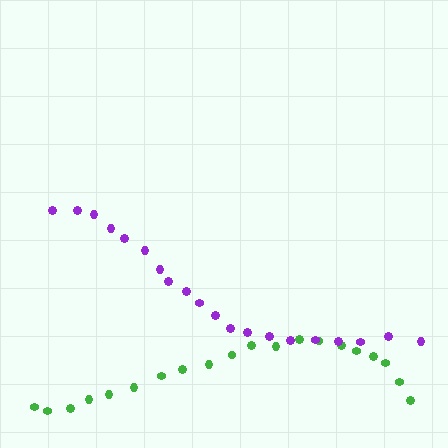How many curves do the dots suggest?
There are 2 distinct paths.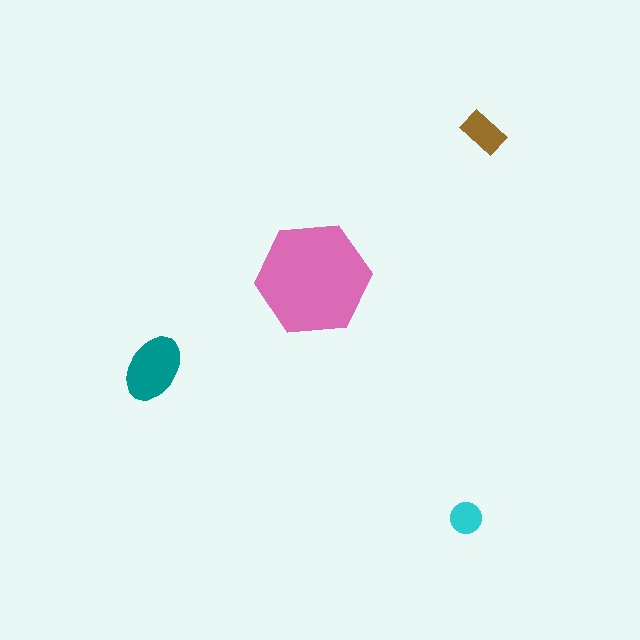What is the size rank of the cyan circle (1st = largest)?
4th.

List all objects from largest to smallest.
The pink hexagon, the teal ellipse, the brown rectangle, the cyan circle.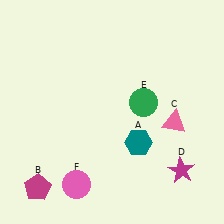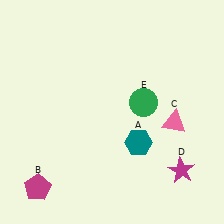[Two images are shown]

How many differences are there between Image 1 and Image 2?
There is 1 difference between the two images.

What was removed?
The pink circle (F) was removed in Image 2.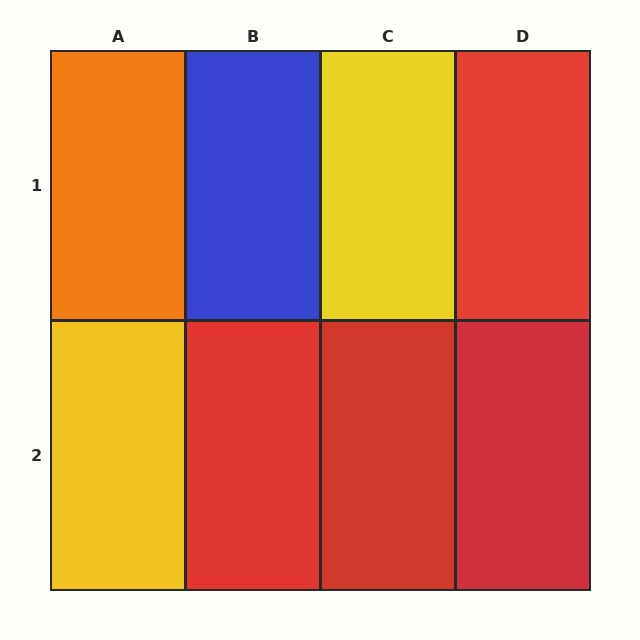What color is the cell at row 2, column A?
Yellow.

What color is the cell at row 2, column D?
Red.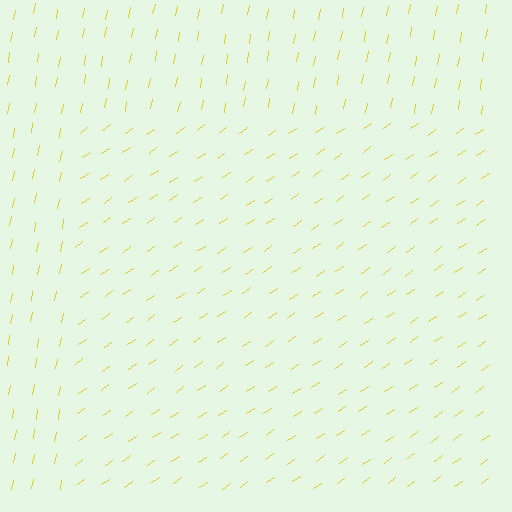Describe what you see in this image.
The image is filled with small yellow line segments. A rectangle region in the image has lines oriented differently from the surrounding lines, creating a visible texture boundary.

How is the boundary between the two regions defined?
The boundary is defined purely by a change in line orientation (approximately 45 degrees difference). All lines are the same color and thickness.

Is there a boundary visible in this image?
Yes, there is a texture boundary formed by a change in line orientation.